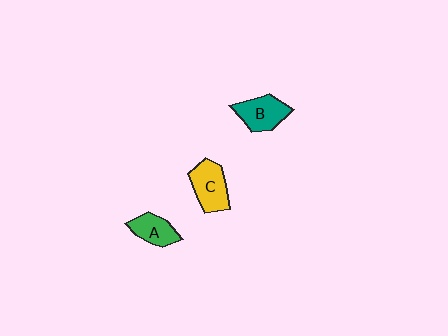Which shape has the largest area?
Shape C (yellow).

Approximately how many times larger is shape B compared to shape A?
Approximately 1.2 times.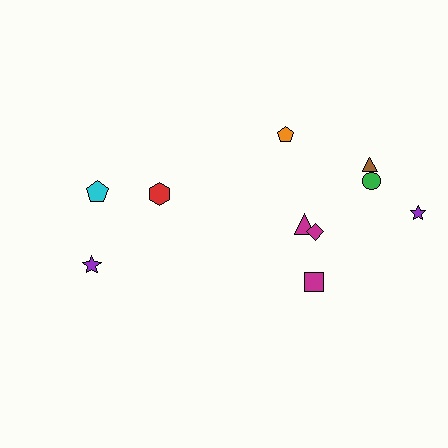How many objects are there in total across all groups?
There are 10 objects.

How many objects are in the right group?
There are 7 objects.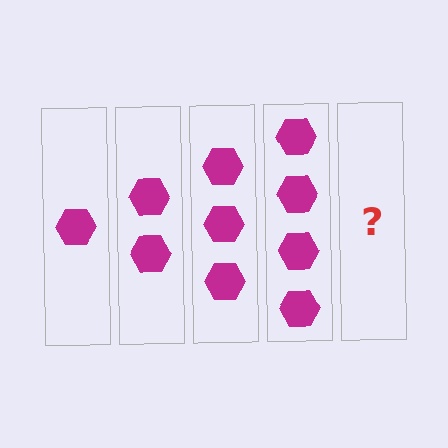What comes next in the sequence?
The next element should be 5 hexagons.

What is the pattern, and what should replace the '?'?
The pattern is that each step adds one more hexagon. The '?' should be 5 hexagons.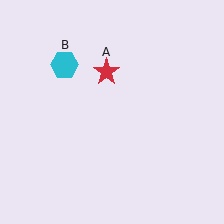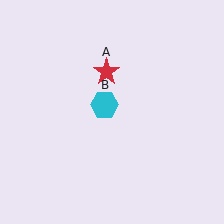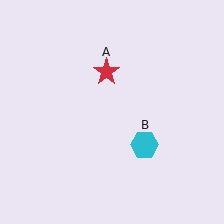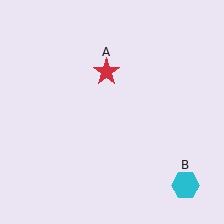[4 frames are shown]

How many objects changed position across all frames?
1 object changed position: cyan hexagon (object B).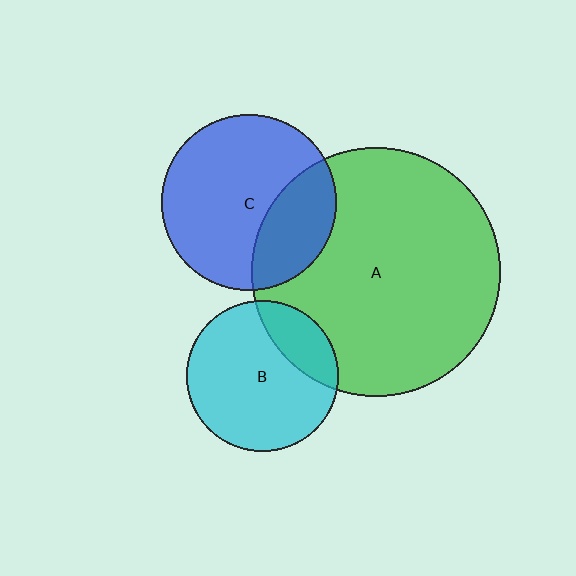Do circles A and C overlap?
Yes.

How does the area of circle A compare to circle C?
Approximately 2.0 times.